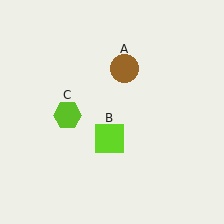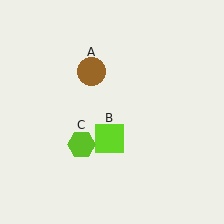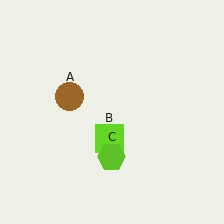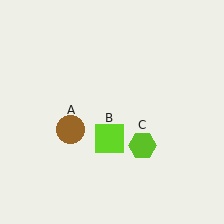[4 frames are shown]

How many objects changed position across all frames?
2 objects changed position: brown circle (object A), lime hexagon (object C).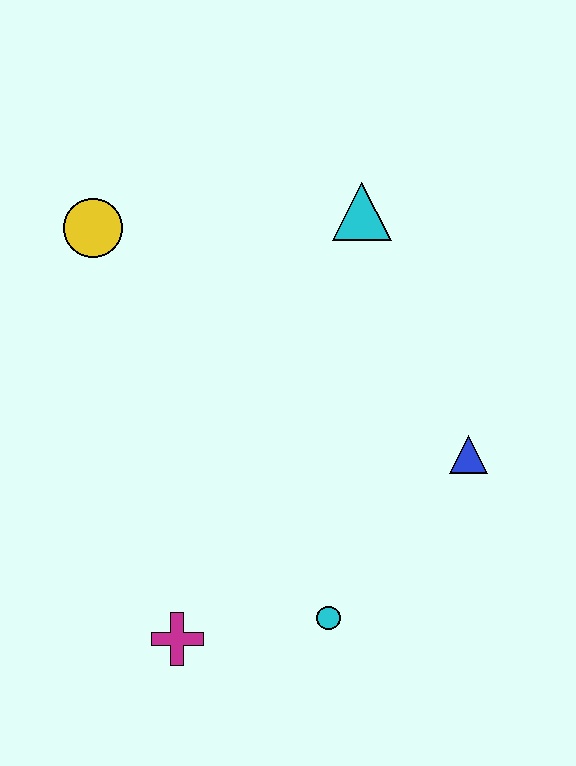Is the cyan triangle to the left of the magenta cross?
No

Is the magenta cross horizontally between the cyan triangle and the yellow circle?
Yes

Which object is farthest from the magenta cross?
The cyan triangle is farthest from the magenta cross.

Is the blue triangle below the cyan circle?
No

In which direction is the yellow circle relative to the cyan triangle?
The yellow circle is to the left of the cyan triangle.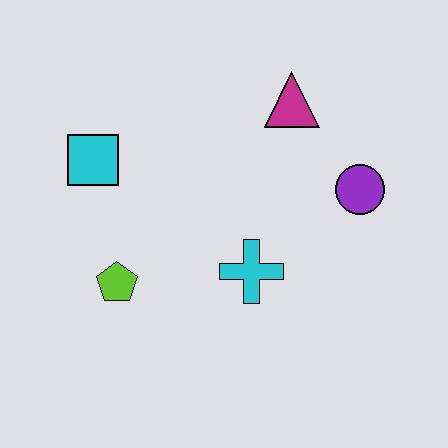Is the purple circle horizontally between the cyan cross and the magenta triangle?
No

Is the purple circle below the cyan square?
Yes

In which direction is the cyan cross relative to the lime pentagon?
The cyan cross is to the right of the lime pentagon.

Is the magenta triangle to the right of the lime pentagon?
Yes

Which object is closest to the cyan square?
The lime pentagon is closest to the cyan square.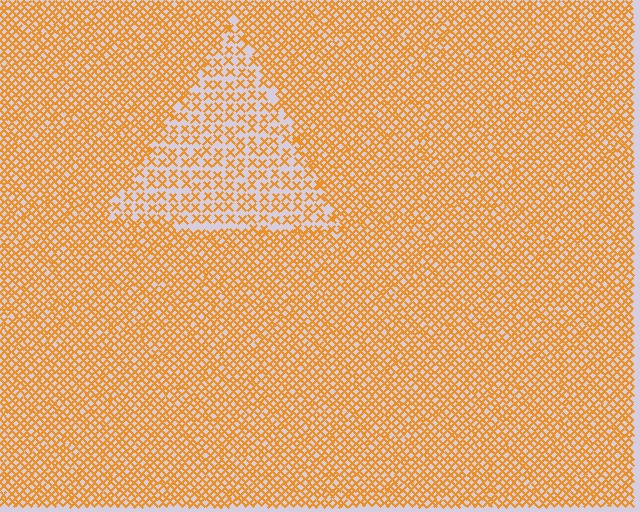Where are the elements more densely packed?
The elements are more densely packed outside the triangle boundary.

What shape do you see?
I see a triangle.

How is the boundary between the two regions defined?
The boundary is defined by a change in element density (approximately 2.0x ratio). All elements are the same color, size, and shape.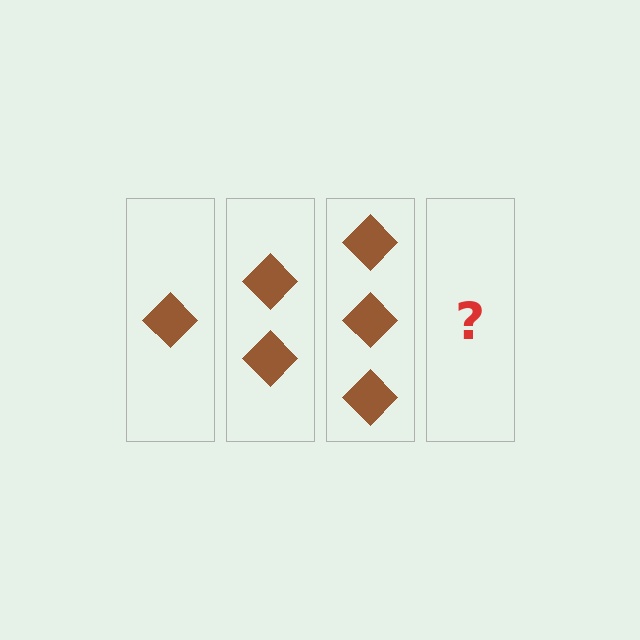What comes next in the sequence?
The next element should be 4 diamonds.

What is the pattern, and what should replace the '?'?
The pattern is that each step adds one more diamond. The '?' should be 4 diamonds.